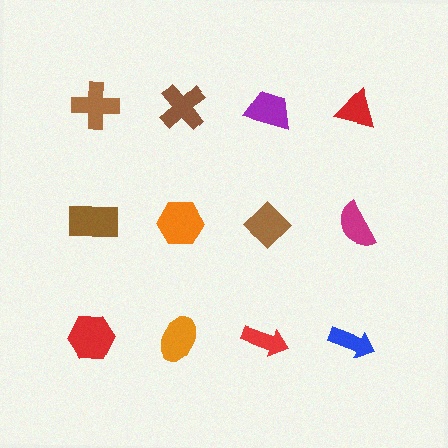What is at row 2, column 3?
A brown diamond.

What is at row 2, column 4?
A magenta semicircle.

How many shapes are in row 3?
4 shapes.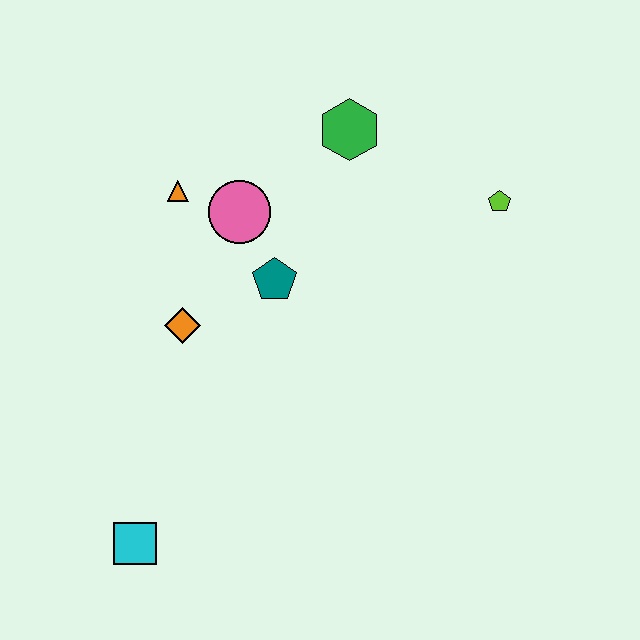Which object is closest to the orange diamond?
The teal pentagon is closest to the orange diamond.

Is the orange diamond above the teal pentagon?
No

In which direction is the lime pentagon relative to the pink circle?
The lime pentagon is to the right of the pink circle.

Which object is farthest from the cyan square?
The lime pentagon is farthest from the cyan square.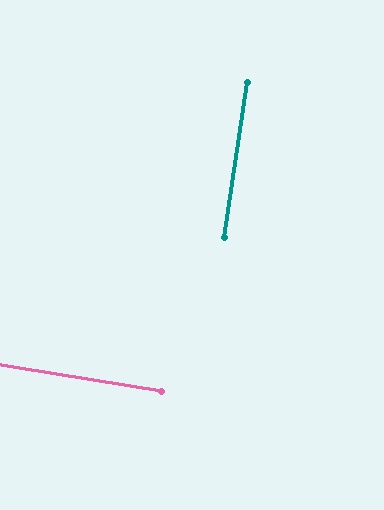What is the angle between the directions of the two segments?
Approximately 89 degrees.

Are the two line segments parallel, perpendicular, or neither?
Perpendicular — they meet at approximately 89°.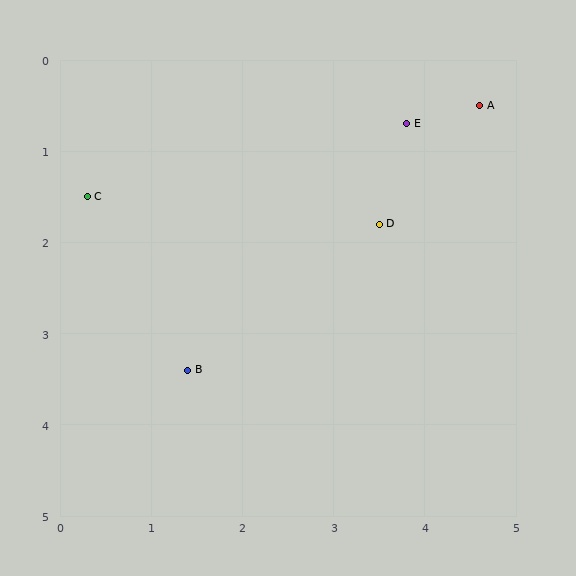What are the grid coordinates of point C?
Point C is at approximately (0.3, 1.5).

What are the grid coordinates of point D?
Point D is at approximately (3.5, 1.8).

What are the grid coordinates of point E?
Point E is at approximately (3.8, 0.7).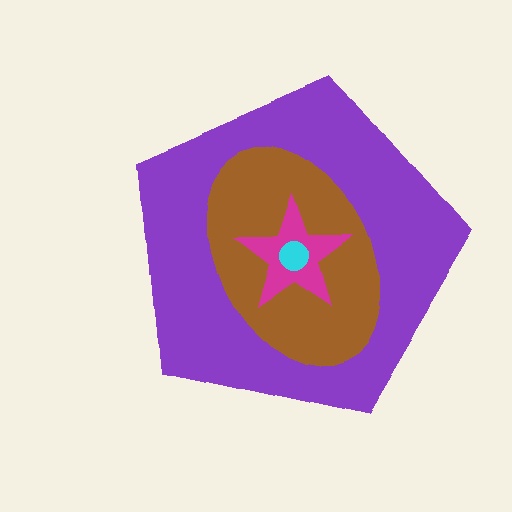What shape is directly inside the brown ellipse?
The magenta star.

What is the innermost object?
The cyan circle.